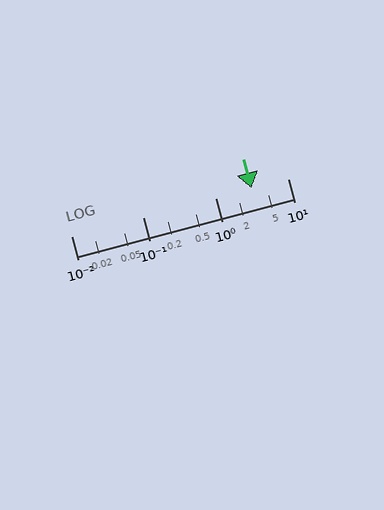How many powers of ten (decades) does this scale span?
The scale spans 3 decades, from 0.01 to 10.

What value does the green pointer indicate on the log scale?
The pointer indicates approximately 3.1.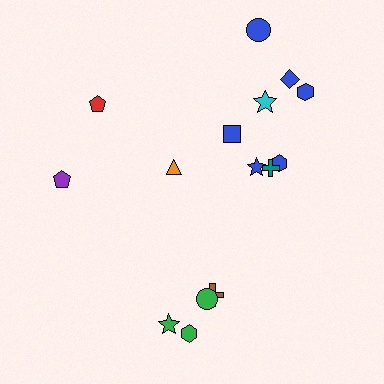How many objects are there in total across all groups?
There are 15 objects.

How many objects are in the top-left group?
There are 3 objects.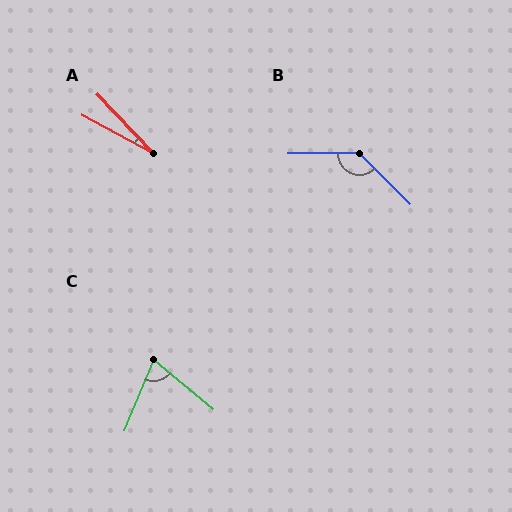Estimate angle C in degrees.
Approximately 73 degrees.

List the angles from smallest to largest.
A (18°), C (73°), B (135°).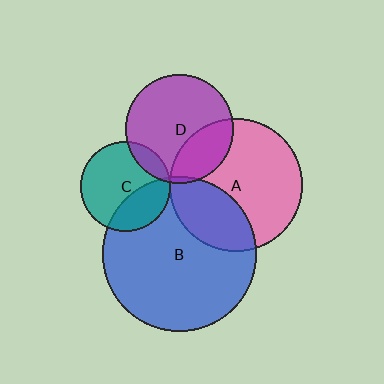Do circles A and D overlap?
Yes.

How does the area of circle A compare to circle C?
Approximately 2.1 times.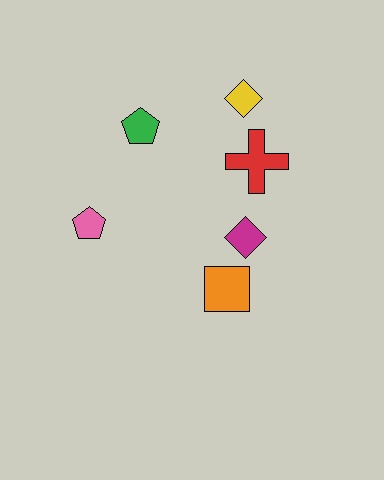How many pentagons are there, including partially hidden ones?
There are 2 pentagons.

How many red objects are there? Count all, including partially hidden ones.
There is 1 red object.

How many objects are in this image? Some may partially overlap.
There are 6 objects.